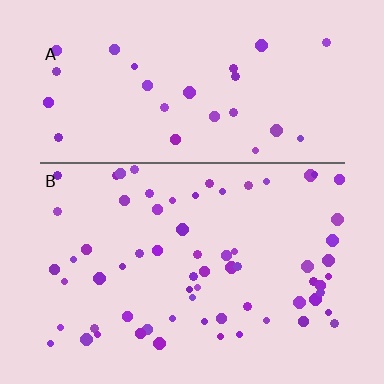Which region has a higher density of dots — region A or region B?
B (the bottom).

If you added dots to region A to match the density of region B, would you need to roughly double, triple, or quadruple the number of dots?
Approximately double.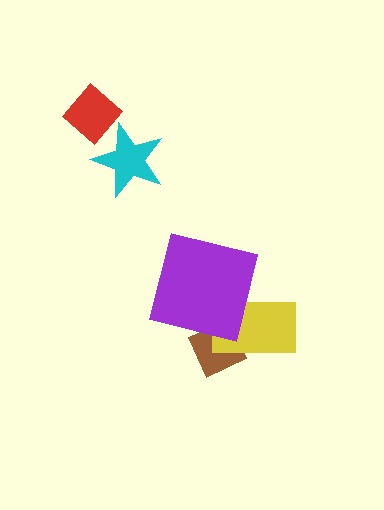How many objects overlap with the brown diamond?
2 objects overlap with the brown diamond.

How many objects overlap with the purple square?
2 objects overlap with the purple square.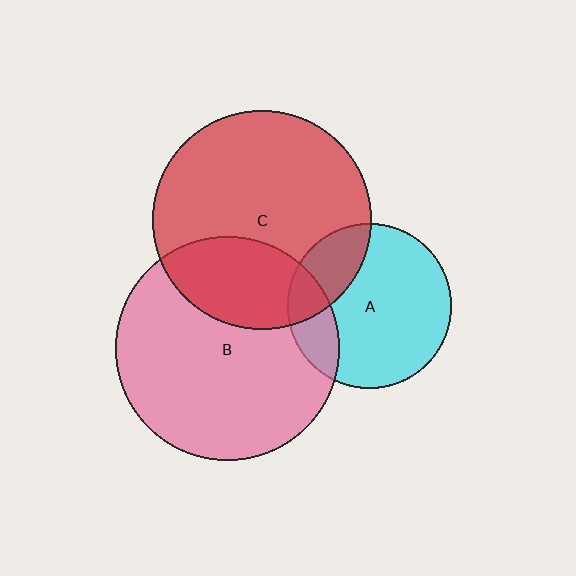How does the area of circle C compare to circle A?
Approximately 1.8 times.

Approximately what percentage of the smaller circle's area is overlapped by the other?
Approximately 25%.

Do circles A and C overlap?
Yes.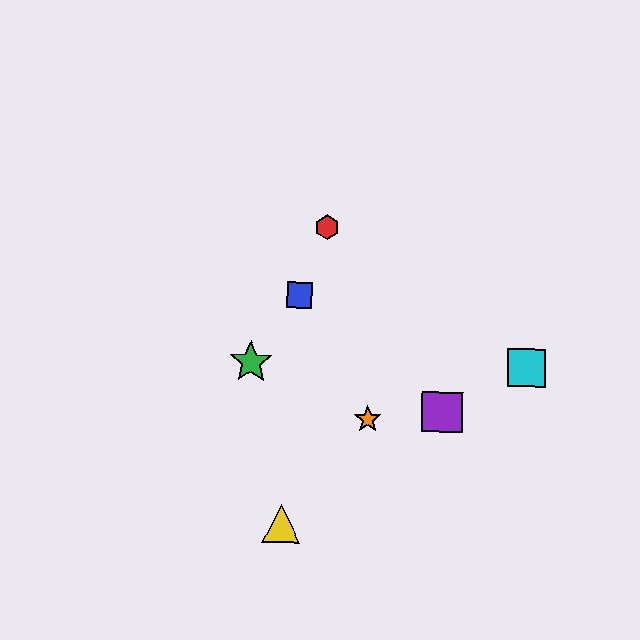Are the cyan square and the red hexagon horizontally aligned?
No, the cyan square is at y≈368 and the red hexagon is at y≈227.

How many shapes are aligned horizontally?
2 shapes (the green star, the cyan square) are aligned horizontally.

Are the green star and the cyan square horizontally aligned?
Yes, both are at y≈362.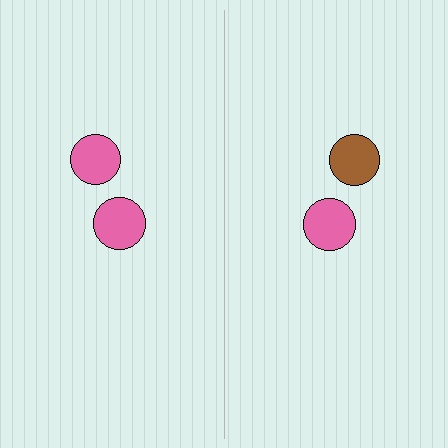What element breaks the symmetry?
The brown circle on the right side breaks the symmetry — its mirror counterpart is pink.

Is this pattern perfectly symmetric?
No, the pattern is not perfectly symmetric. The brown circle on the right side breaks the symmetry — its mirror counterpart is pink.